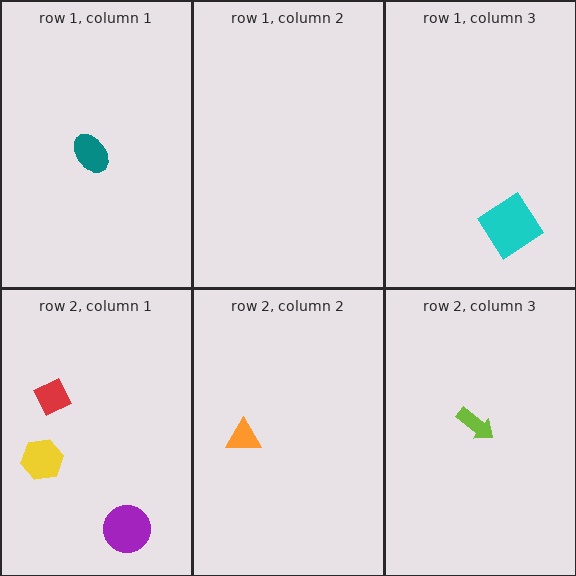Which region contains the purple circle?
The row 2, column 1 region.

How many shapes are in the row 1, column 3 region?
1.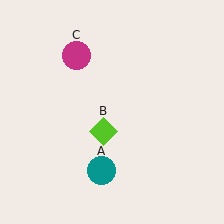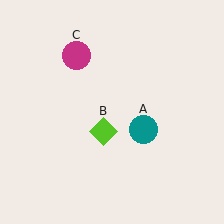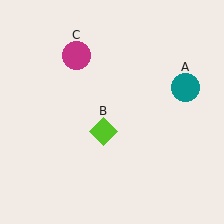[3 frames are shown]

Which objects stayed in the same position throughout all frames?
Lime diamond (object B) and magenta circle (object C) remained stationary.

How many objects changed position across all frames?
1 object changed position: teal circle (object A).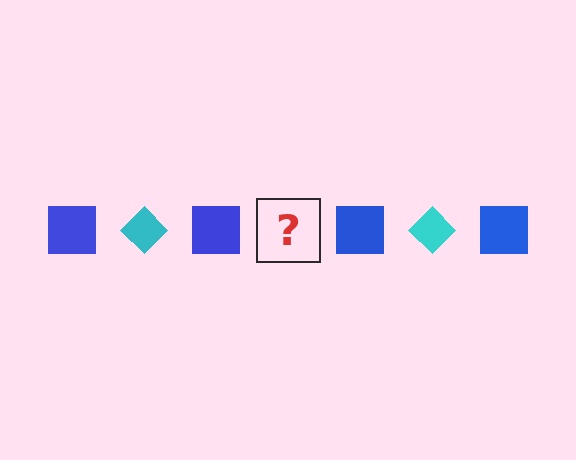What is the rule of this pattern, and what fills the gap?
The rule is that the pattern alternates between blue square and cyan diamond. The gap should be filled with a cyan diamond.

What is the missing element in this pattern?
The missing element is a cyan diamond.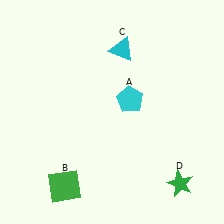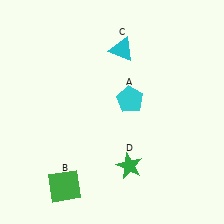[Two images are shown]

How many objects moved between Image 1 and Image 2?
1 object moved between the two images.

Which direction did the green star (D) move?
The green star (D) moved left.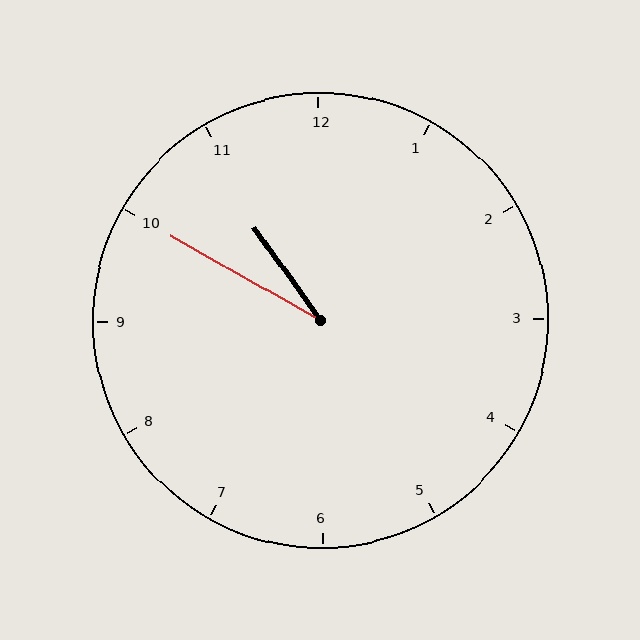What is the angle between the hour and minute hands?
Approximately 25 degrees.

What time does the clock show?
10:50.